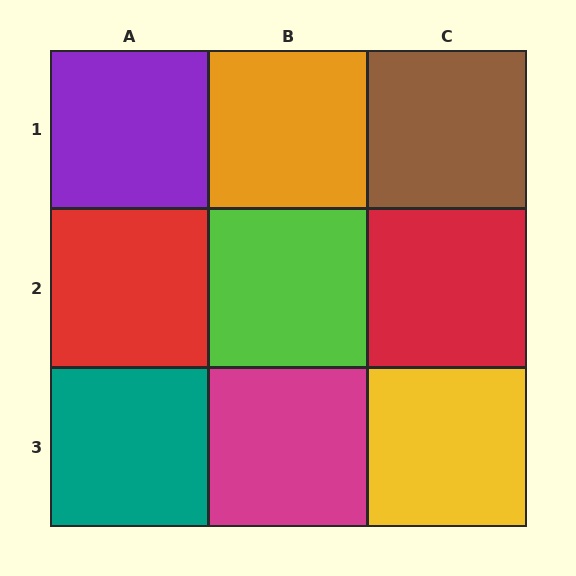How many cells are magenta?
1 cell is magenta.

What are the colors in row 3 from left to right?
Teal, magenta, yellow.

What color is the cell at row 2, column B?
Lime.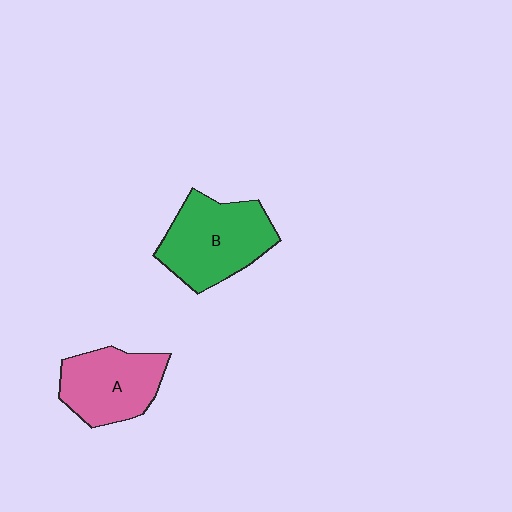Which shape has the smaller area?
Shape A (pink).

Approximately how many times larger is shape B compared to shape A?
Approximately 1.2 times.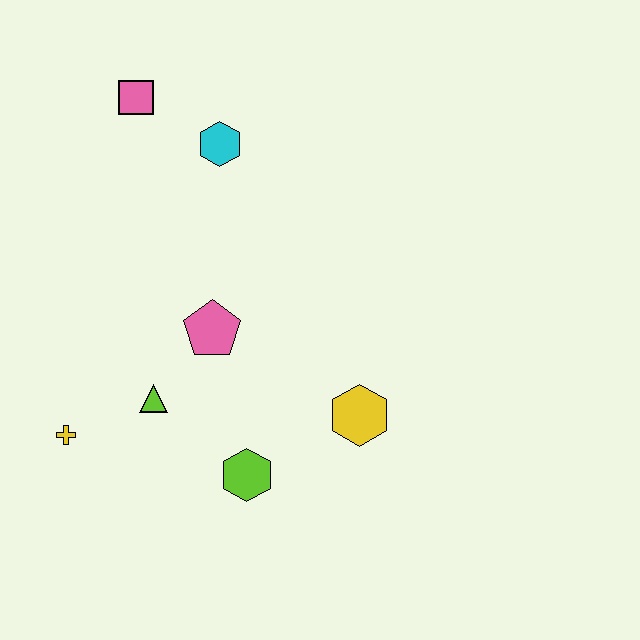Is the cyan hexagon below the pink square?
Yes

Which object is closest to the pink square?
The cyan hexagon is closest to the pink square.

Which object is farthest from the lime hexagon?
The pink square is farthest from the lime hexagon.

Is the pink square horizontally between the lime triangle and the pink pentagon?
No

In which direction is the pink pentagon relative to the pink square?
The pink pentagon is below the pink square.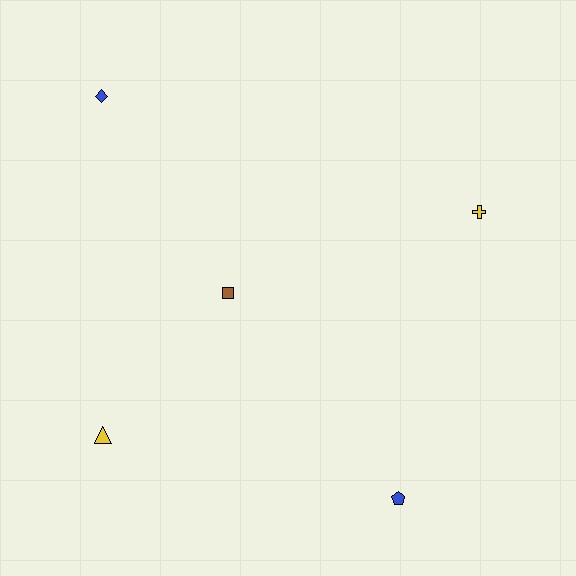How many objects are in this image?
There are 5 objects.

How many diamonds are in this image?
There is 1 diamond.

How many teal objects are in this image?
There are no teal objects.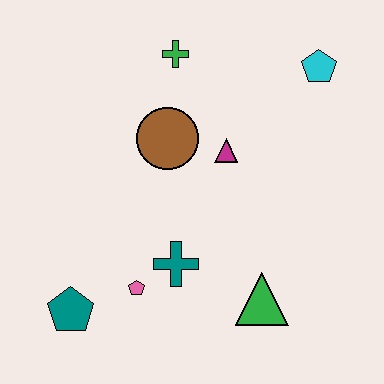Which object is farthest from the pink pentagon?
The cyan pentagon is farthest from the pink pentagon.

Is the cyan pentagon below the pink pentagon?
No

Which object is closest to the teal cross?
The pink pentagon is closest to the teal cross.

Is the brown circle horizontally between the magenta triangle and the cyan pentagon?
No